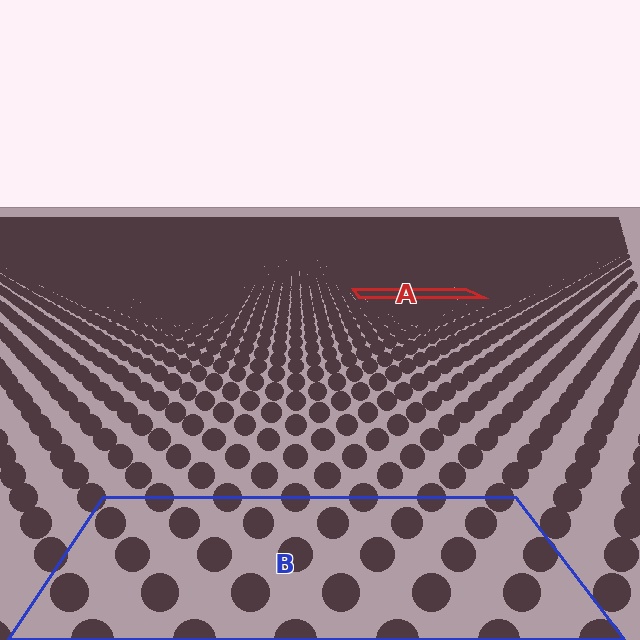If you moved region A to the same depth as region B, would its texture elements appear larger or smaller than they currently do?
They would appear larger. At a closer depth, the same texture elements are projected at a bigger on-screen size.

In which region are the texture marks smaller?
The texture marks are smaller in region A, because it is farther away.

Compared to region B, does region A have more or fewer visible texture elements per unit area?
Region A has more texture elements per unit area — they are packed more densely because it is farther away.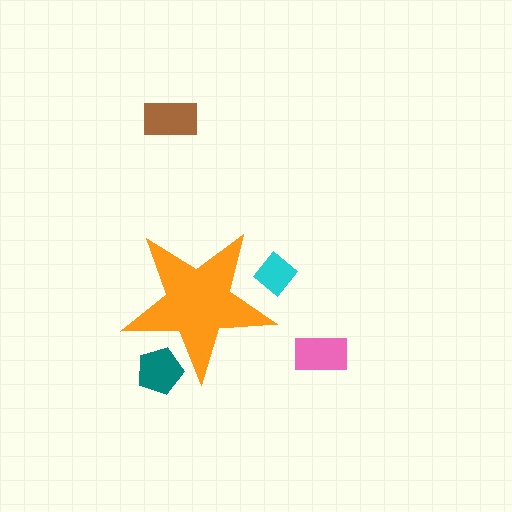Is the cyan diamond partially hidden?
Yes, the cyan diamond is partially hidden behind the orange star.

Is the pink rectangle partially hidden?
No, the pink rectangle is fully visible.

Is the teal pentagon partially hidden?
Yes, the teal pentagon is partially hidden behind the orange star.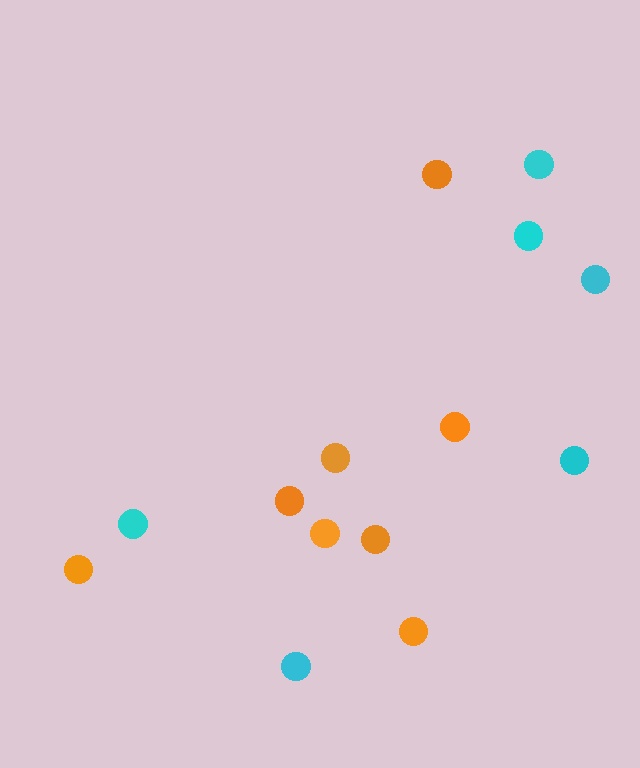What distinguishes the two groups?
There are 2 groups: one group of cyan circles (6) and one group of orange circles (8).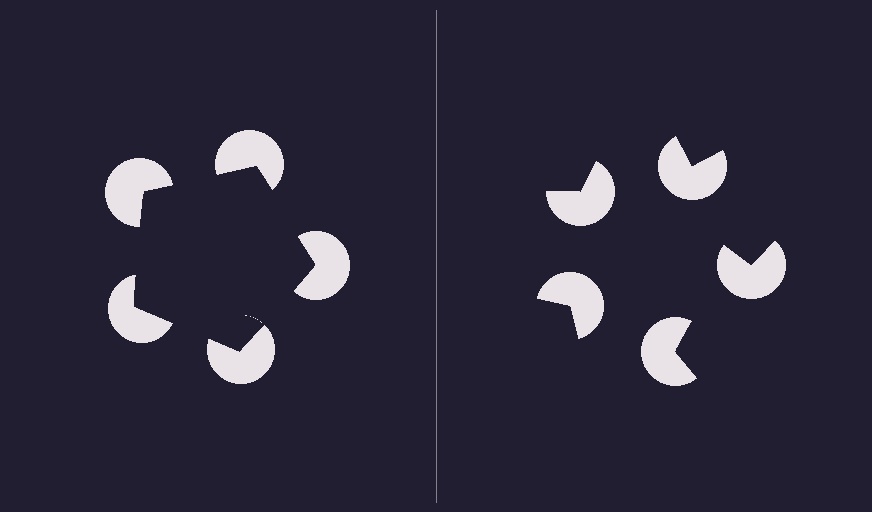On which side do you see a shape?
An illusory pentagon appears on the left side. On the right side the wedge cuts are rotated, so no coherent shape forms.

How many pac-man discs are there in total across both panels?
10 — 5 on each side.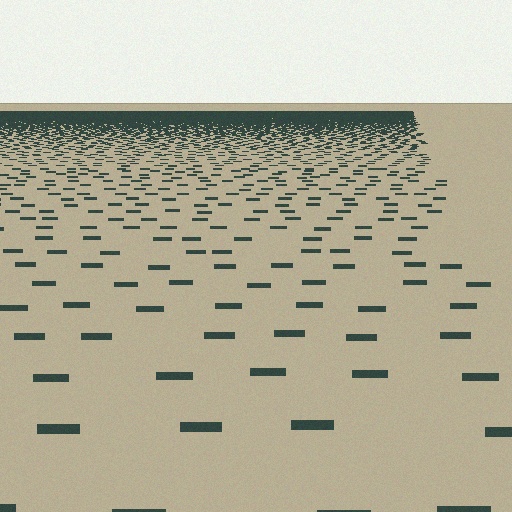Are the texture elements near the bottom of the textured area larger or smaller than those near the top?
Larger. Near the bottom, elements are closer to the viewer and appear at a bigger on-screen size.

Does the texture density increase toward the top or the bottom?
Density increases toward the top.